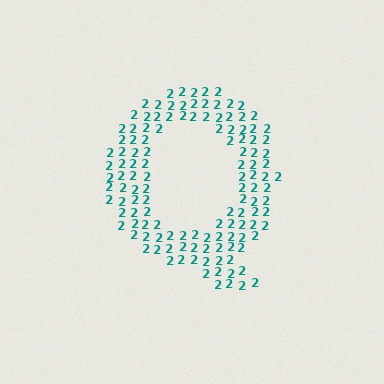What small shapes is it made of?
It is made of small digit 2's.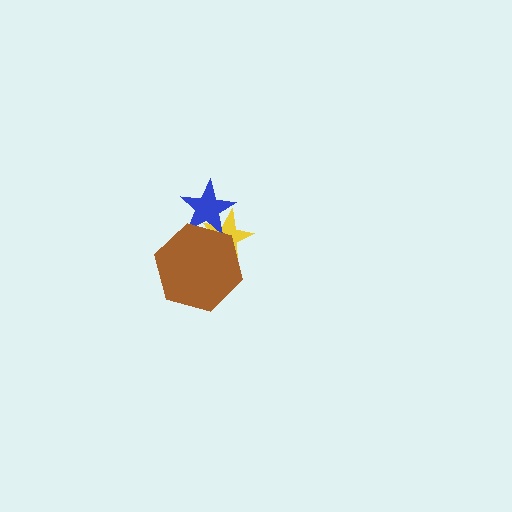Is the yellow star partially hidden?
Yes, it is partially covered by another shape.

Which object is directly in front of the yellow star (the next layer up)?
The blue star is directly in front of the yellow star.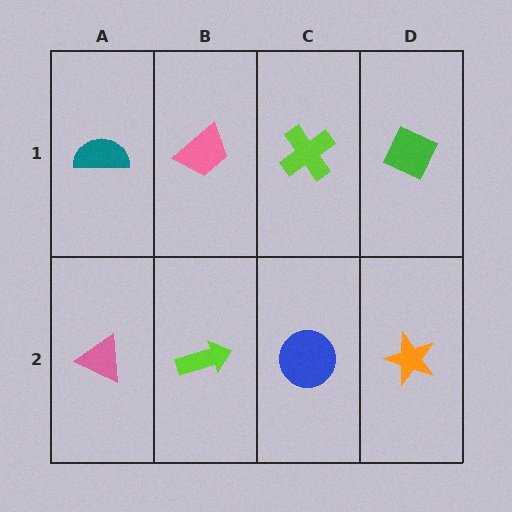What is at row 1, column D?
A green diamond.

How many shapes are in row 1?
4 shapes.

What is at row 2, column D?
An orange star.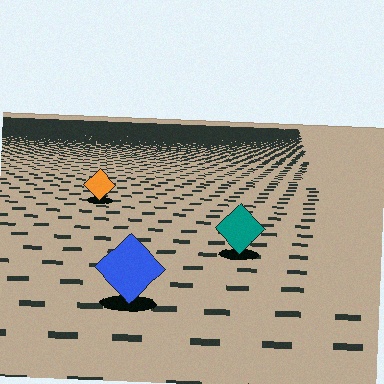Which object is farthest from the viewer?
The orange diamond is farthest from the viewer. It appears smaller and the ground texture around it is denser.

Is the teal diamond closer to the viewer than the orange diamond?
Yes. The teal diamond is closer — you can tell from the texture gradient: the ground texture is coarser near it.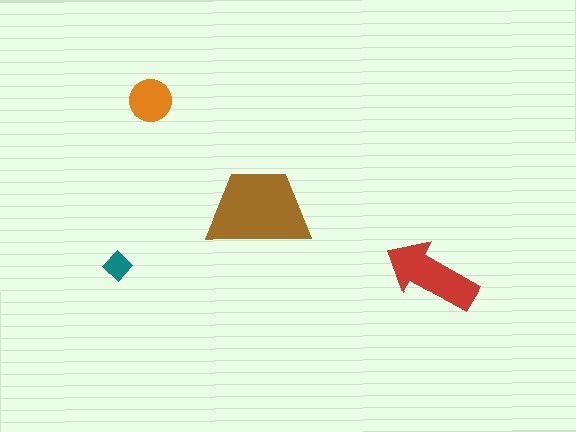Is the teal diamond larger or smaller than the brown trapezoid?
Smaller.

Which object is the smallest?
The teal diamond.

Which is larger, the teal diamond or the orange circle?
The orange circle.